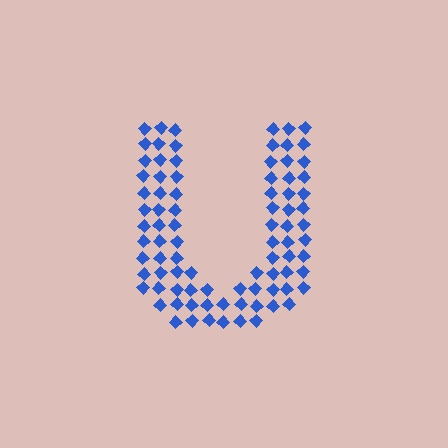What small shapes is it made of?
It is made of small diamonds.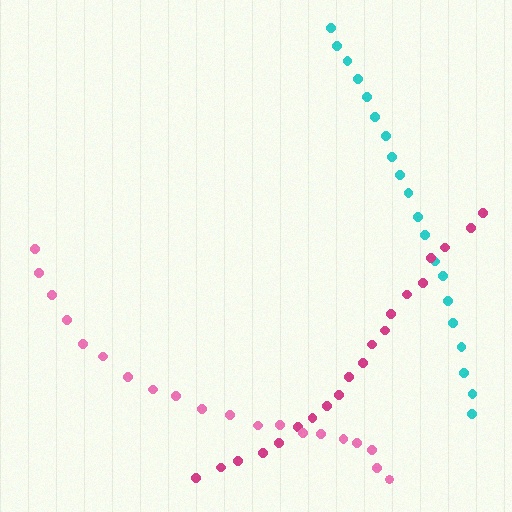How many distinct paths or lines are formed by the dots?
There are 3 distinct paths.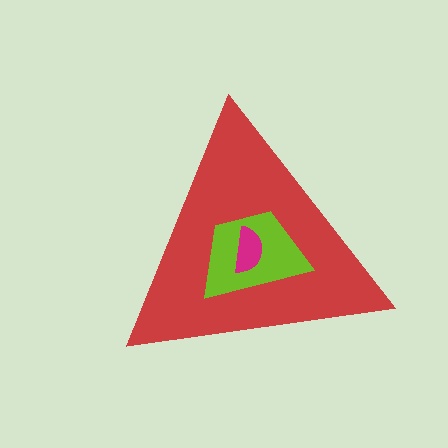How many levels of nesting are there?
3.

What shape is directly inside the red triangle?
The lime trapezoid.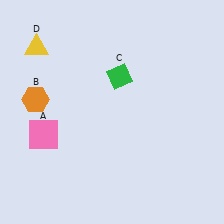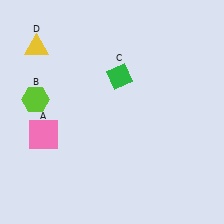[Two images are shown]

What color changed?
The hexagon (B) changed from orange in Image 1 to lime in Image 2.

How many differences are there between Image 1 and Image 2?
There is 1 difference between the two images.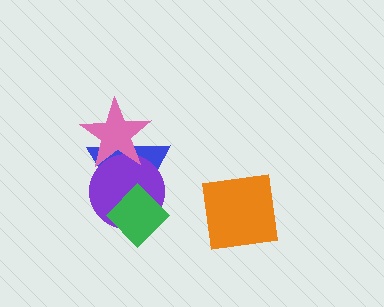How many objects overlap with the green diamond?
2 objects overlap with the green diamond.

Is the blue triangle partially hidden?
Yes, it is partially covered by another shape.